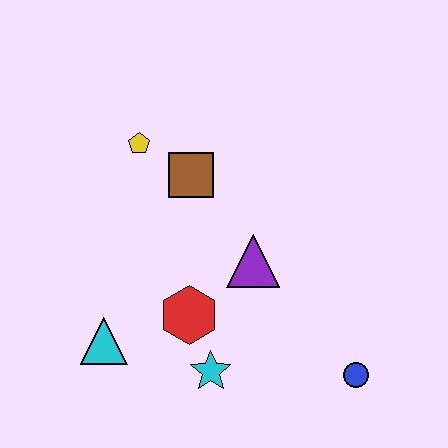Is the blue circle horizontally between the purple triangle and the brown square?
No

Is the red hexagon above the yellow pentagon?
No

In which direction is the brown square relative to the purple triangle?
The brown square is above the purple triangle.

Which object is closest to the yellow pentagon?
The brown square is closest to the yellow pentagon.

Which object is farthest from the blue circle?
The yellow pentagon is farthest from the blue circle.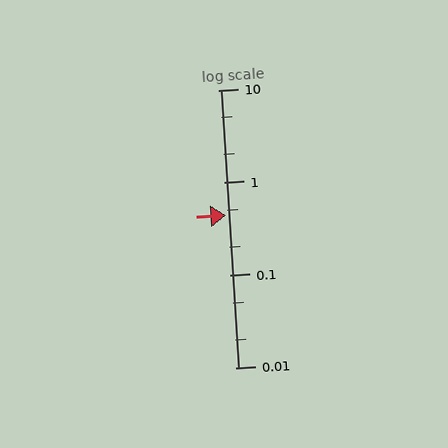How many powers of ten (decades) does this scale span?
The scale spans 3 decades, from 0.01 to 10.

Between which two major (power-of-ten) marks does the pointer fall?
The pointer is between 0.1 and 1.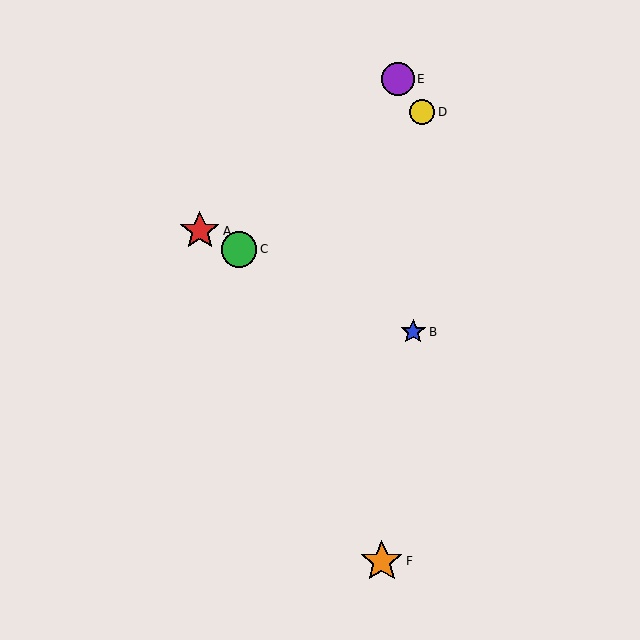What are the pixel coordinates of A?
Object A is at (200, 231).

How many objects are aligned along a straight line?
3 objects (A, B, C) are aligned along a straight line.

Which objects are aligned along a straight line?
Objects A, B, C are aligned along a straight line.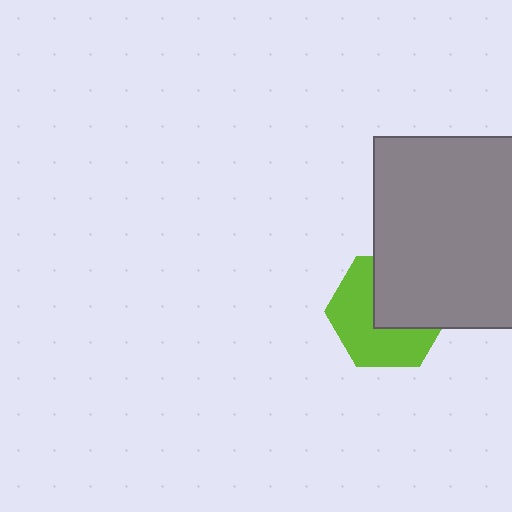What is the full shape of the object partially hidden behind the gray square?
The partially hidden object is a lime hexagon.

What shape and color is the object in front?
The object in front is a gray square.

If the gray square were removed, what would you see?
You would see the complete lime hexagon.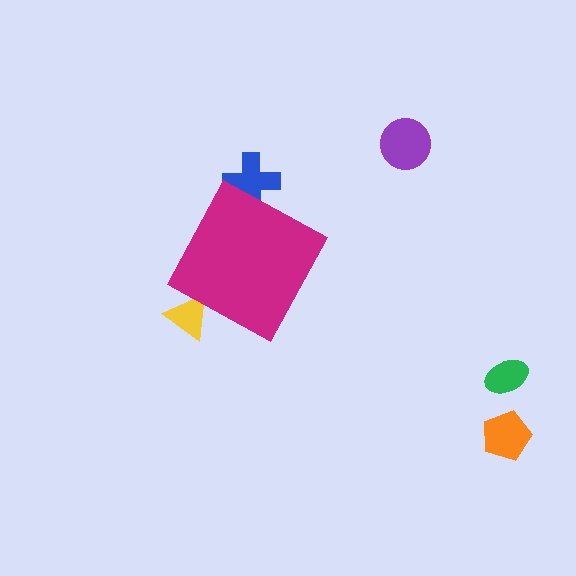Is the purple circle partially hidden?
No, the purple circle is fully visible.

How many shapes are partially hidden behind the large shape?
2 shapes are partially hidden.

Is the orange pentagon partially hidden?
No, the orange pentagon is fully visible.